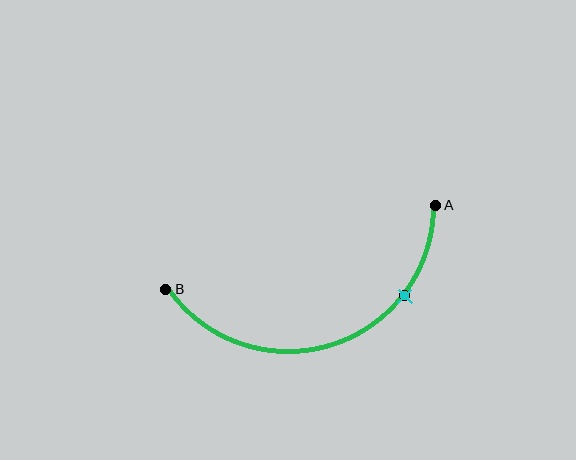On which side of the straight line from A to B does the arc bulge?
The arc bulges below the straight line connecting A and B.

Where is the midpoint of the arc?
The arc midpoint is the point on the curve farthest from the straight line joining A and B. It sits below that line.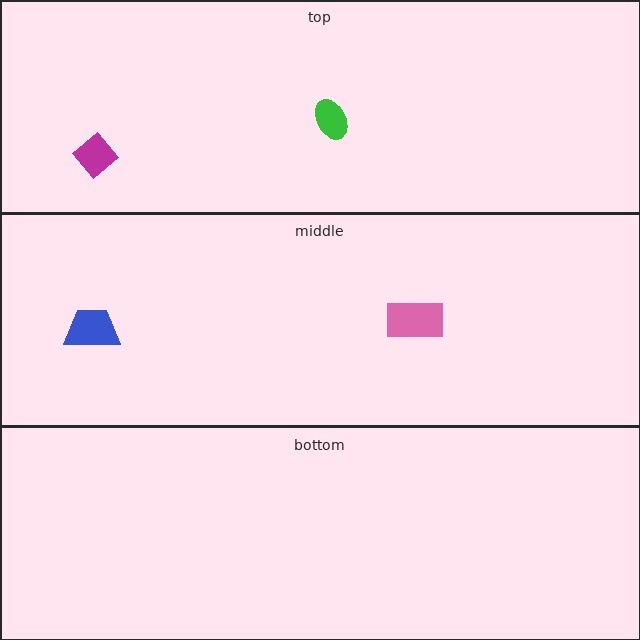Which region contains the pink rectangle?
The middle region.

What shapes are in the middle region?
The pink rectangle, the blue trapezoid.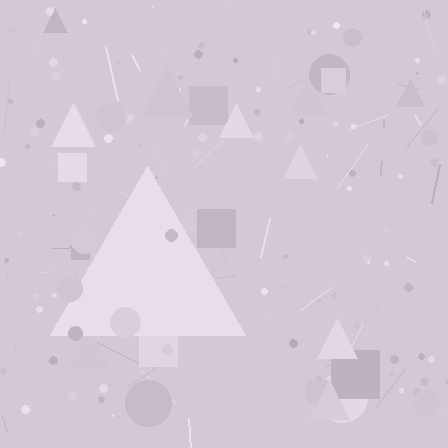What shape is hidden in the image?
A triangle is hidden in the image.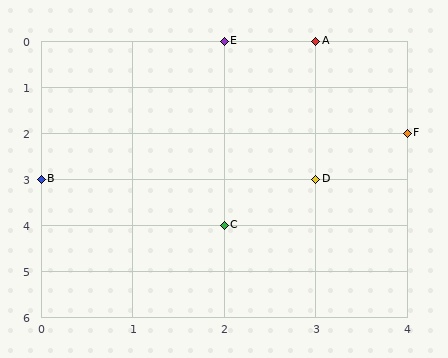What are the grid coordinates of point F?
Point F is at grid coordinates (4, 2).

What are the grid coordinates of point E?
Point E is at grid coordinates (2, 0).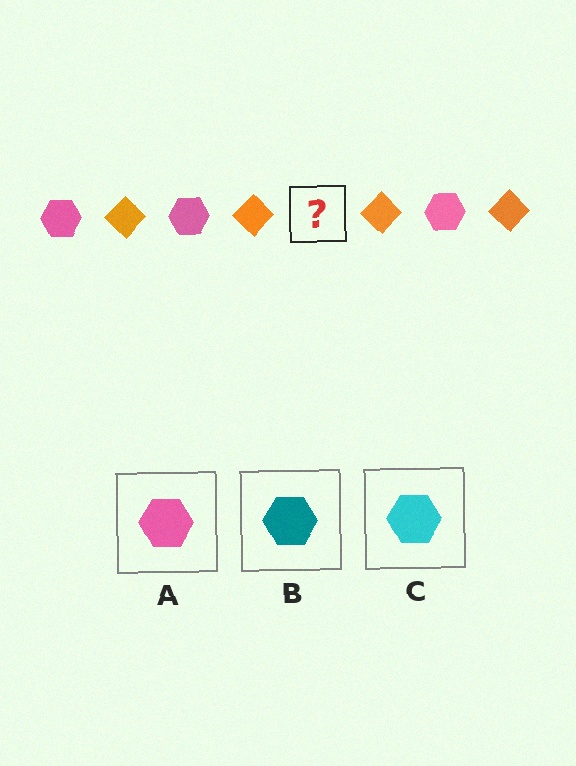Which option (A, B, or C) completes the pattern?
A.